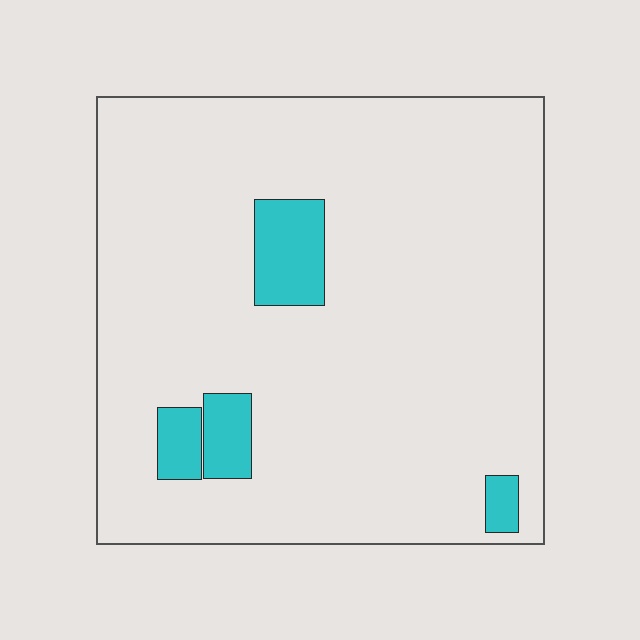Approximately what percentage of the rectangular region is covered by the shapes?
Approximately 10%.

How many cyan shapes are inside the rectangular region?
4.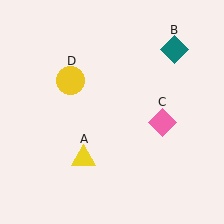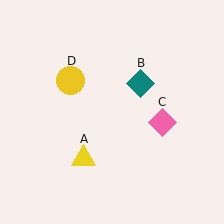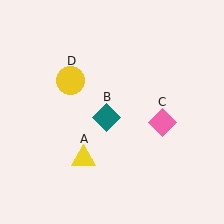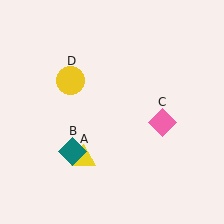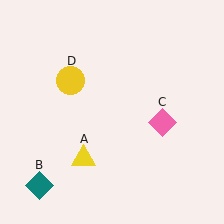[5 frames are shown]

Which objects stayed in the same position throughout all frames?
Yellow triangle (object A) and pink diamond (object C) and yellow circle (object D) remained stationary.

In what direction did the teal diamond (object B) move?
The teal diamond (object B) moved down and to the left.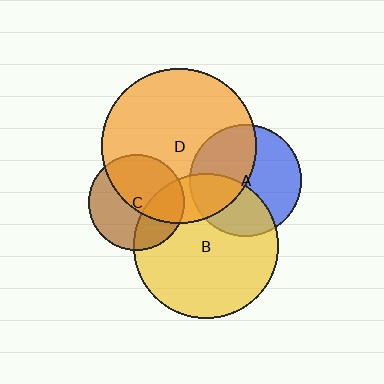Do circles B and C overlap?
Yes.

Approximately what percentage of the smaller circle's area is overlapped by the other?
Approximately 30%.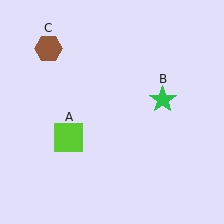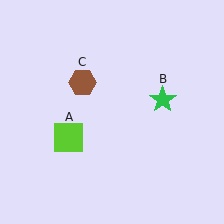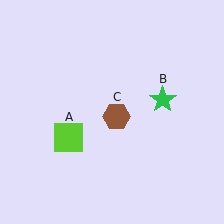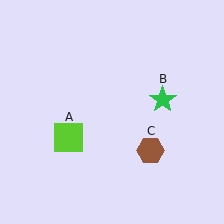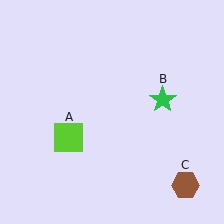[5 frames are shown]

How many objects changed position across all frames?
1 object changed position: brown hexagon (object C).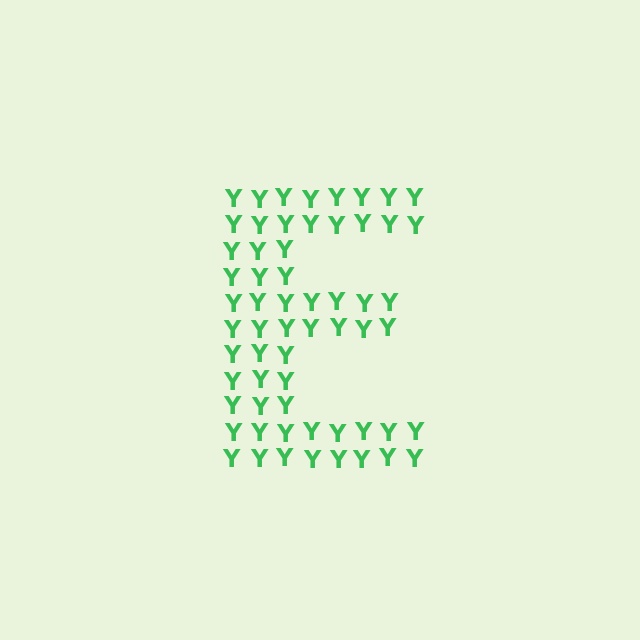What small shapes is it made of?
It is made of small letter Y's.